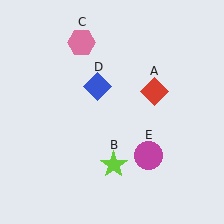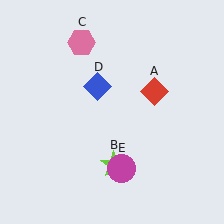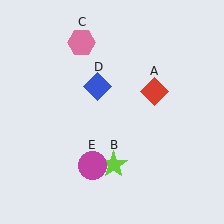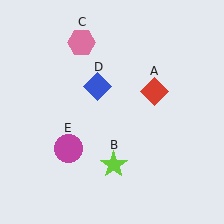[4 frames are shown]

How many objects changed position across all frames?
1 object changed position: magenta circle (object E).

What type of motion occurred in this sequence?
The magenta circle (object E) rotated clockwise around the center of the scene.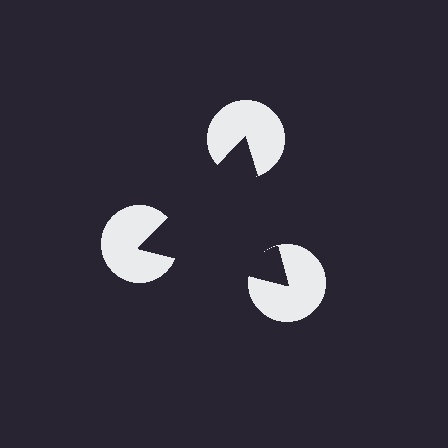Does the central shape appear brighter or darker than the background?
It typically appears slightly darker than the background, even though no actual brightness change is drawn.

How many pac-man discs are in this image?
There are 3 — one at each vertex of the illusory triangle.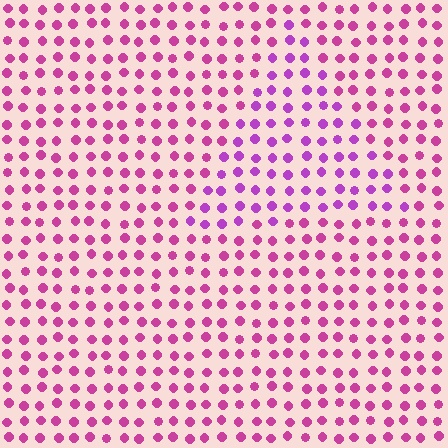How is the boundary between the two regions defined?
The boundary is defined purely by a slight shift in hue (about 26 degrees). Spacing, size, and orientation are identical on both sides.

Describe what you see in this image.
The image is filled with small magenta elements in a uniform arrangement. A triangle-shaped region is visible where the elements are tinted to a slightly different hue, forming a subtle color boundary.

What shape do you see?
I see a triangle.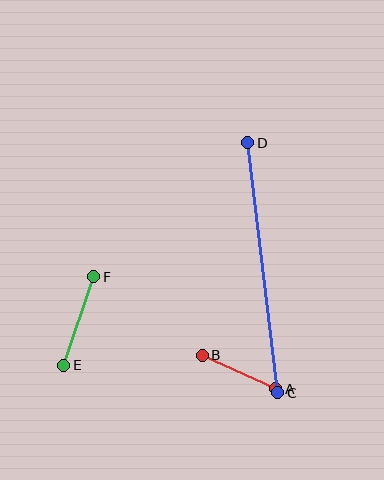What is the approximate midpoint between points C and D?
The midpoint is at approximately (263, 268) pixels.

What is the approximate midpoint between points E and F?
The midpoint is at approximately (79, 321) pixels.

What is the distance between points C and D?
The distance is approximately 252 pixels.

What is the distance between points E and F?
The distance is approximately 93 pixels.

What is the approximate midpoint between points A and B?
The midpoint is at approximately (239, 372) pixels.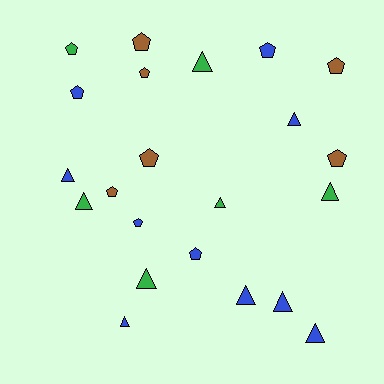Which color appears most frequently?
Blue, with 10 objects.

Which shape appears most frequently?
Triangle, with 11 objects.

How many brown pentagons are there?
There are 6 brown pentagons.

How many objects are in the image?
There are 22 objects.